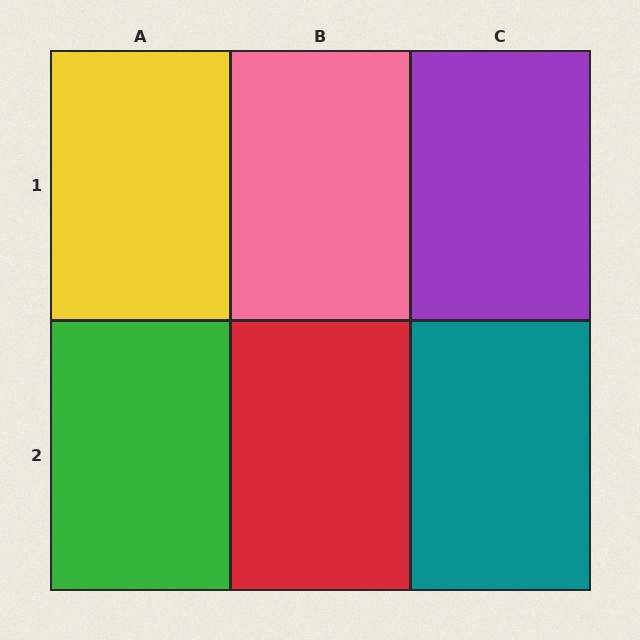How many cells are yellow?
1 cell is yellow.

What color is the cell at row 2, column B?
Red.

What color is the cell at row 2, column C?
Teal.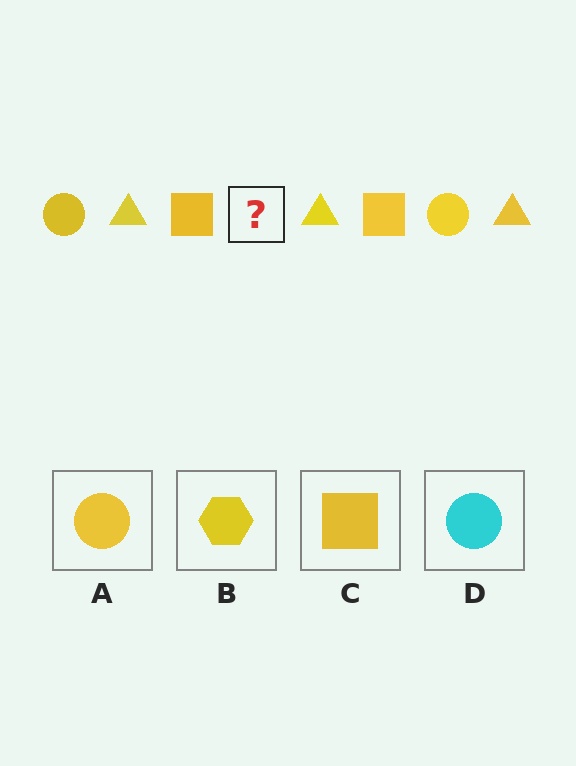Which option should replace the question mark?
Option A.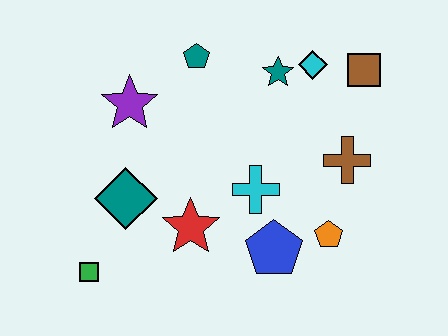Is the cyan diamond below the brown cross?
No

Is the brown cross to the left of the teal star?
No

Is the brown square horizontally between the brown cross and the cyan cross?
No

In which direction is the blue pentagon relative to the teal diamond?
The blue pentagon is to the right of the teal diamond.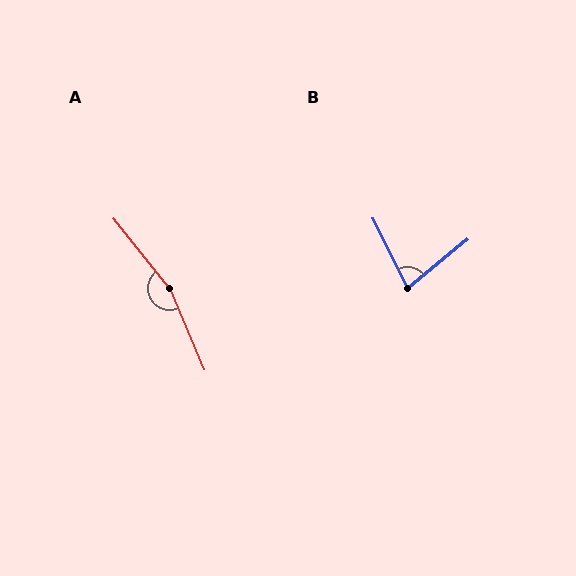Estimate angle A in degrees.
Approximately 164 degrees.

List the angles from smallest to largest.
B (77°), A (164°).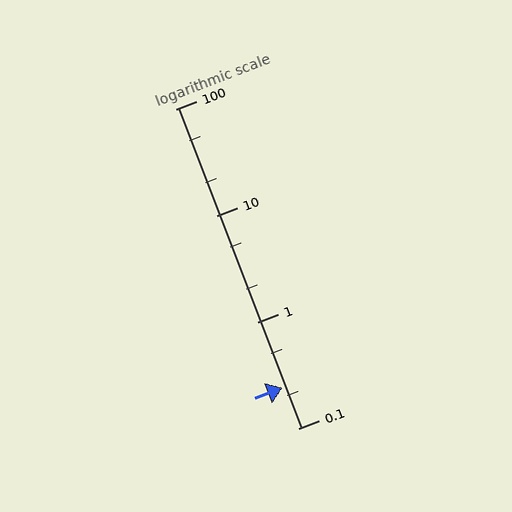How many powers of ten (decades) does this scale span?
The scale spans 3 decades, from 0.1 to 100.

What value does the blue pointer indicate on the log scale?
The pointer indicates approximately 0.24.